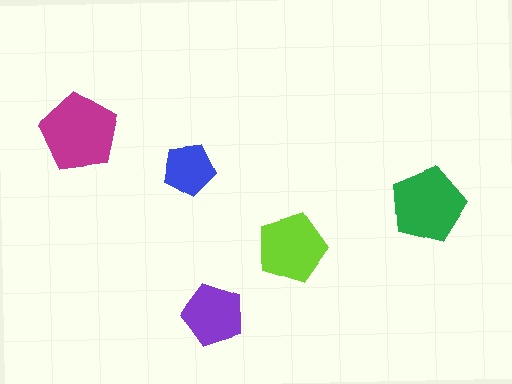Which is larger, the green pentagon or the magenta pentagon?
The magenta one.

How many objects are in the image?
There are 5 objects in the image.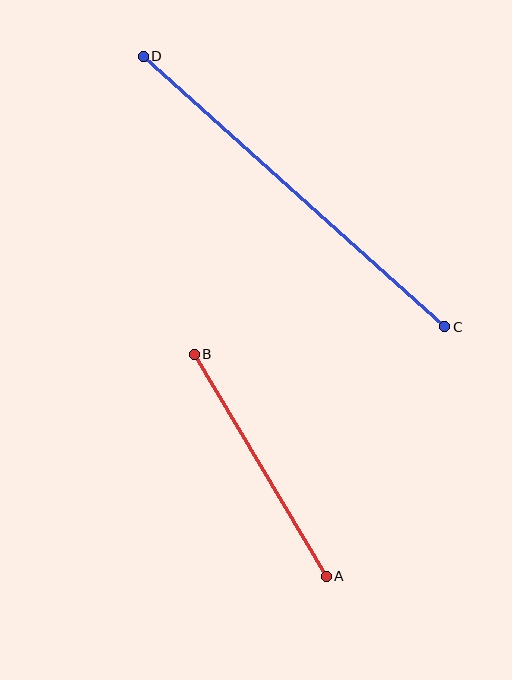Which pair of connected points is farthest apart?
Points C and D are farthest apart.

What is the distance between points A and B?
The distance is approximately 258 pixels.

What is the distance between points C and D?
The distance is approximately 405 pixels.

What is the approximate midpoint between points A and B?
The midpoint is at approximately (260, 465) pixels.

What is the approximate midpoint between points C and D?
The midpoint is at approximately (294, 192) pixels.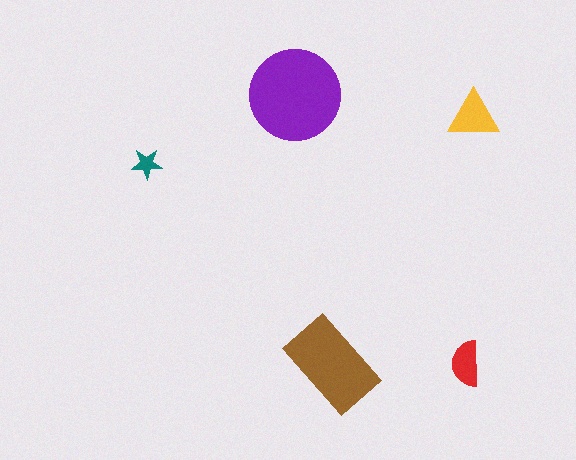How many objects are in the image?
There are 5 objects in the image.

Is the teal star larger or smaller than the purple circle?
Smaller.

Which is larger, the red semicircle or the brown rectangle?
The brown rectangle.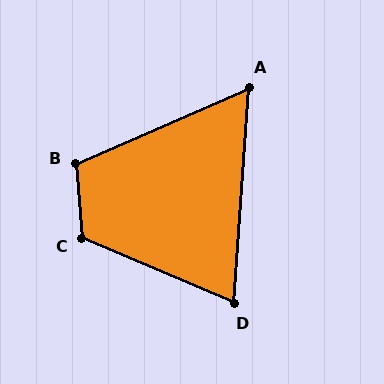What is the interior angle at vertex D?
Approximately 71 degrees (acute).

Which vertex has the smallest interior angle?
A, at approximately 62 degrees.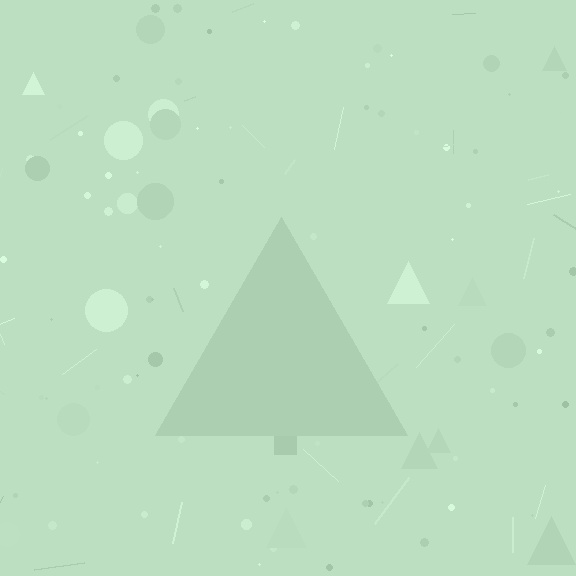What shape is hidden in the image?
A triangle is hidden in the image.